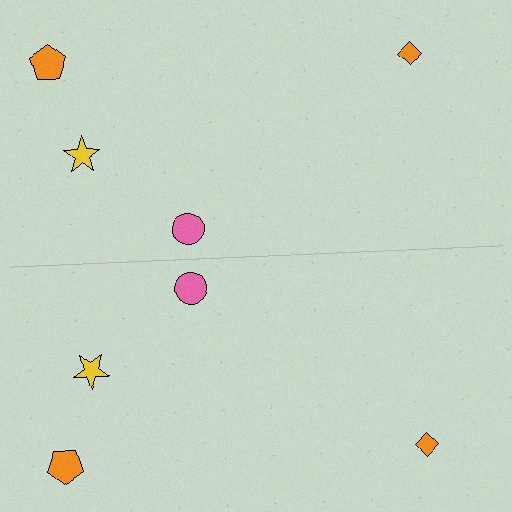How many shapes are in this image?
There are 8 shapes in this image.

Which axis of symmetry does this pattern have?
The pattern has a horizontal axis of symmetry running through the center of the image.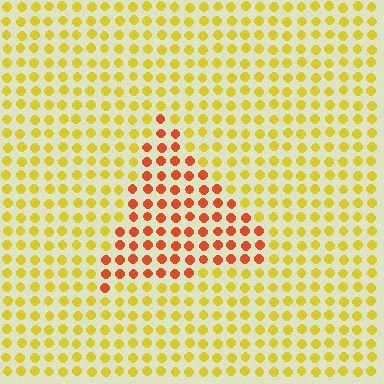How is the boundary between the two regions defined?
The boundary is defined purely by a slight shift in hue (about 43 degrees). Spacing, size, and orientation are identical on both sides.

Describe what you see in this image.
The image is filled with small yellow elements in a uniform arrangement. A triangle-shaped region is visible where the elements are tinted to a slightly different hue, forming a subtle color boundary.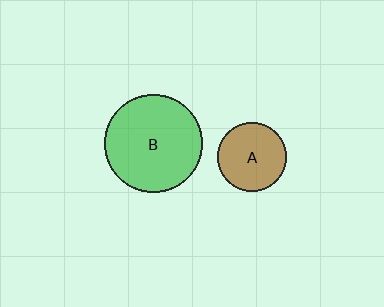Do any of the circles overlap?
No, none of the circles overlap.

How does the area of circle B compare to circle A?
Approximately 1.9 times.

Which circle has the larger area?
Circle B (green).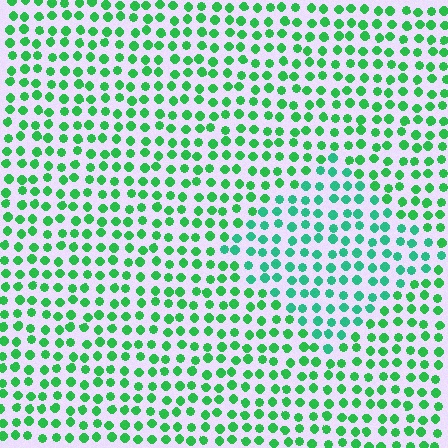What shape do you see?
I see a diamond.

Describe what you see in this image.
The image is filled with small green elements in a uniform arrangement. A diamond-shaped region is visible where the elements are tinted to a slightly different hue, forming a subtle color boundary.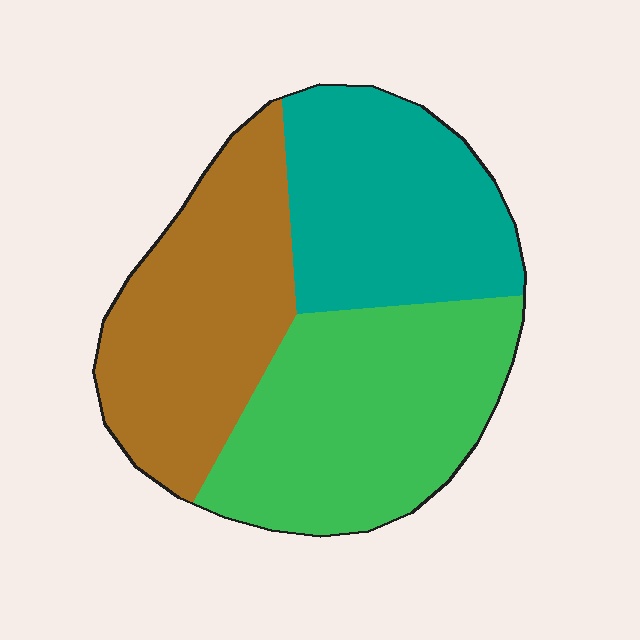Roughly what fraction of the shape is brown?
Brown covers 33% of the shape.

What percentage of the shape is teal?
Teal covers 30% of the shape.